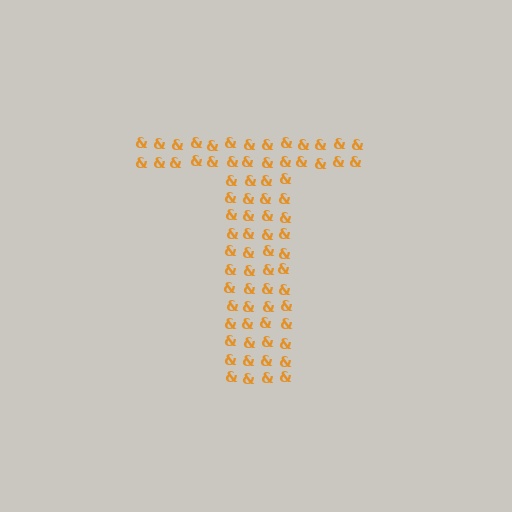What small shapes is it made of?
It is made of small ampersands.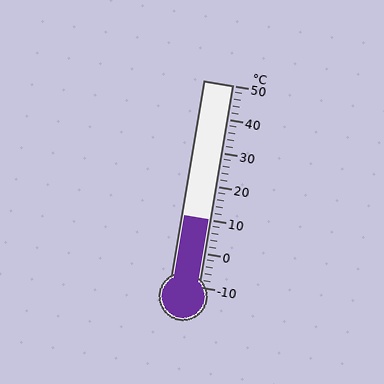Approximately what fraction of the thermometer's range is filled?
The thermometer is filled to approximately 35% of its range.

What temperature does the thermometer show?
The thermometer shows approximately 10°C.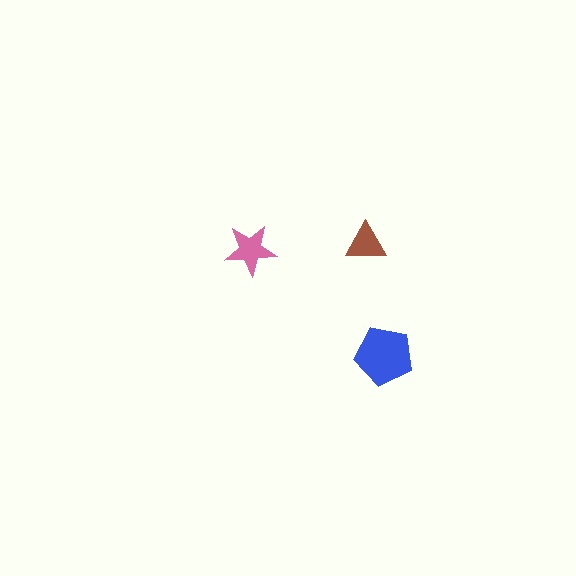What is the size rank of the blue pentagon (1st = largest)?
1st.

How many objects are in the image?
There are 3 objects in the image.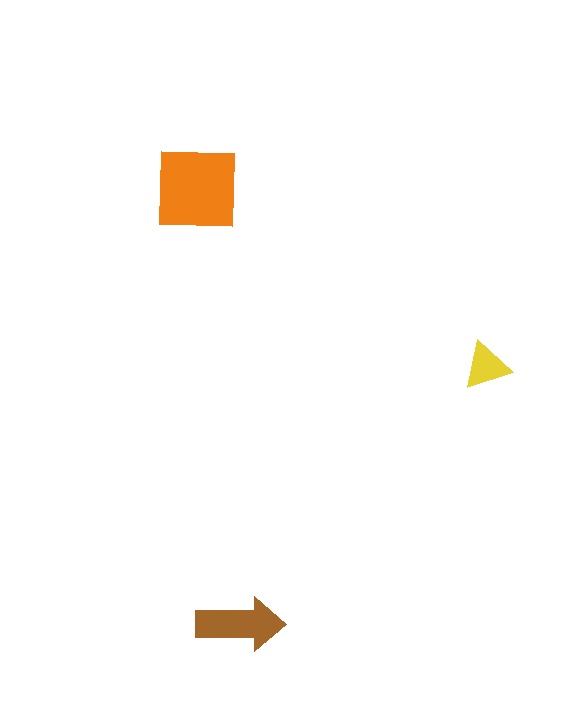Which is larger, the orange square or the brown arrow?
The orange square.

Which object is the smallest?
The yellow triangle.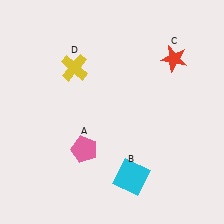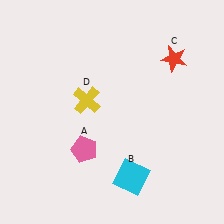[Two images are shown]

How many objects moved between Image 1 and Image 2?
1 object moved between the two images.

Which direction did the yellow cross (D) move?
The yellow cross (D) moved down.